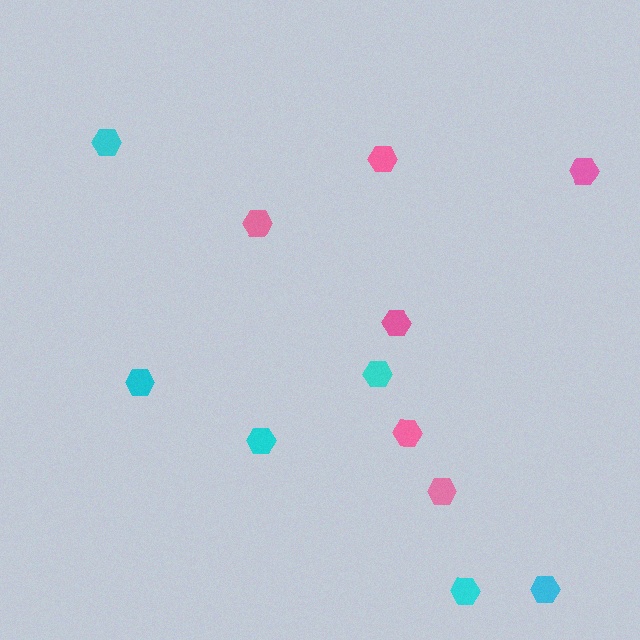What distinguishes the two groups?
There are 2 groups: one group of cyan hexagons (6) and one group of pink hexagons (6).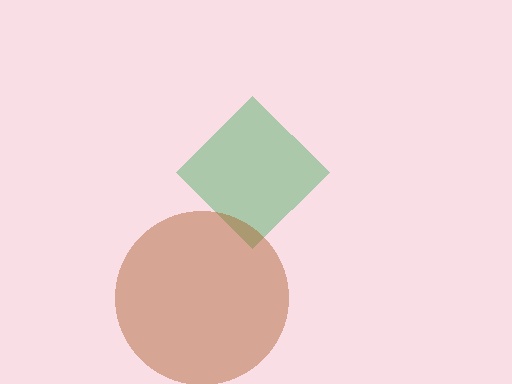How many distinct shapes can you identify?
There are 2 distinct shapes: a green diamond, a brown circle.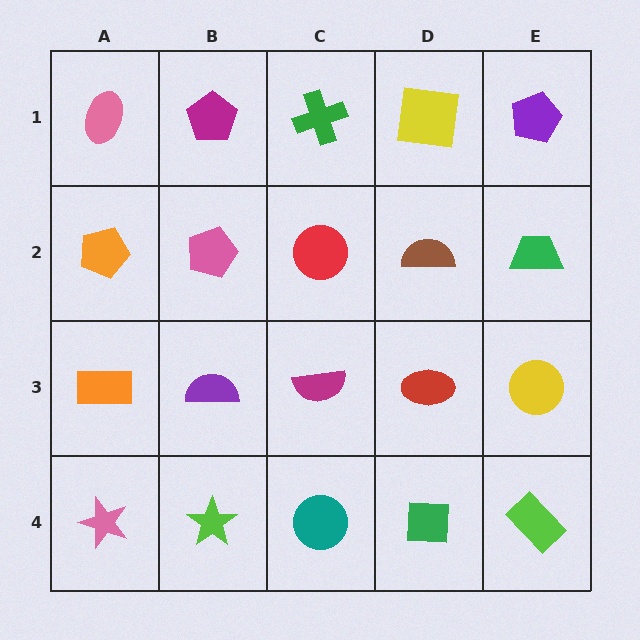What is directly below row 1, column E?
A green trapezoid.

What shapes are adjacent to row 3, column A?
An orange pentagon (row 2, column A), a pink star (row 4, column A), a purple semicircle (row 3, column B).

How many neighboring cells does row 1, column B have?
3.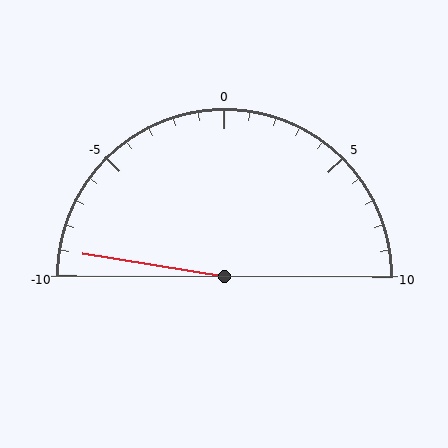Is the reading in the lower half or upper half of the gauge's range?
The reading is in the lower half of the range (-10 to 10).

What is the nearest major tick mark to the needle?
The nearest major tick mark is -10.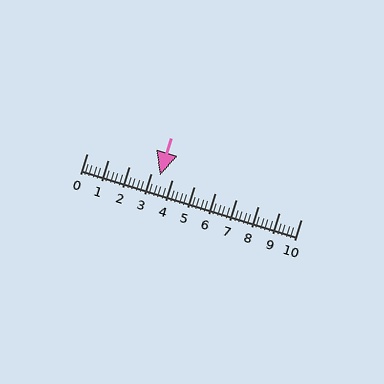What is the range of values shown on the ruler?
The ruler shows values from 0 to 10.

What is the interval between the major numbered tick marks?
The major tick marks are spaced 1 units apart.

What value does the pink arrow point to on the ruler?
The pink arrow points to approximately 3.4.